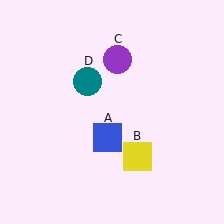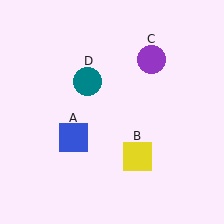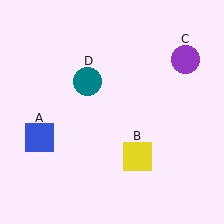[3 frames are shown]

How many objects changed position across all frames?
2 objects changed position: blue square (object A), purple circle (object C).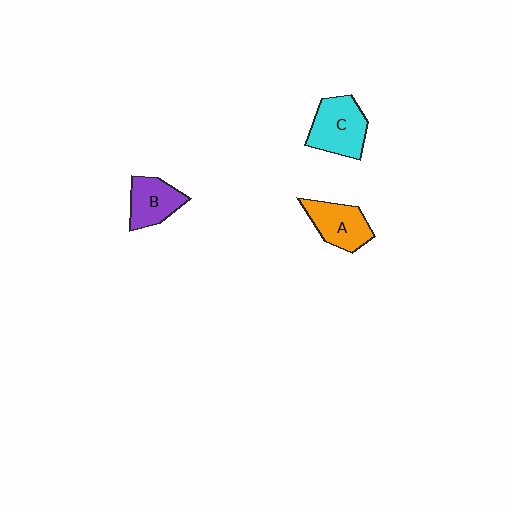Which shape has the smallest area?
Shape B (purple).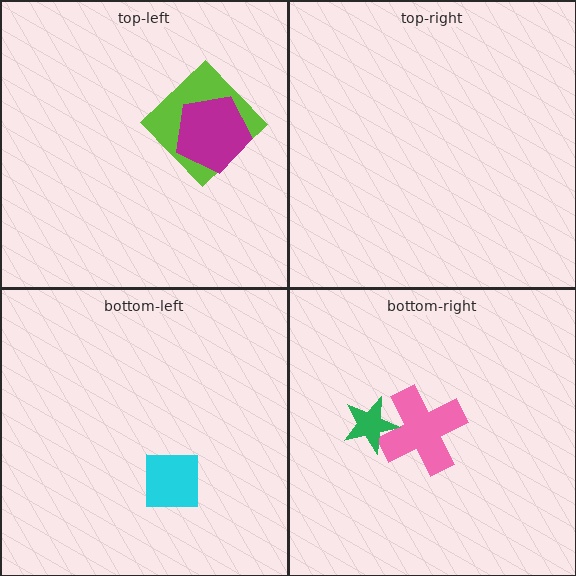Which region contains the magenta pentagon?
The top-left region.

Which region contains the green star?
The bottom-right region.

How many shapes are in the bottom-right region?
2.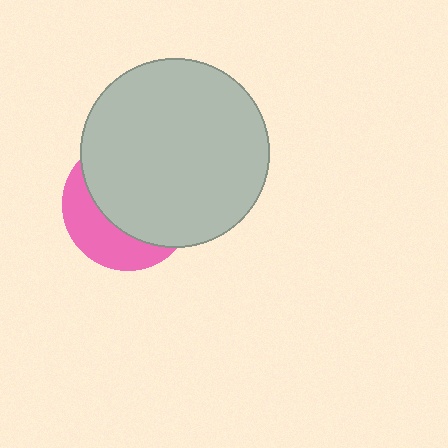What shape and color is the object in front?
The object in front is a light gray circle.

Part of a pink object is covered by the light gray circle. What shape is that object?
It is a circle.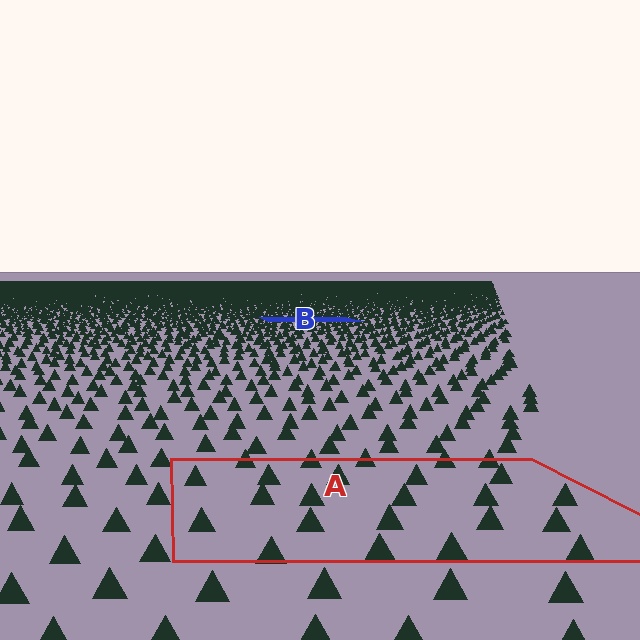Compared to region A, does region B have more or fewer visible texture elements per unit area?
Region B has more texture elements per unit area — they are packed more densely because it is farther away.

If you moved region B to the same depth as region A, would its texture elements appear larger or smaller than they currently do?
They would appear larger. At a closer depth, the same texture elements are projected at a bigger on-screen size.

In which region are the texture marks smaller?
The texture marks are smaller in region B, because it is farther away.